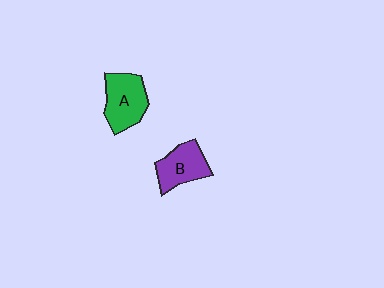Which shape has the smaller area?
Shape B (purple).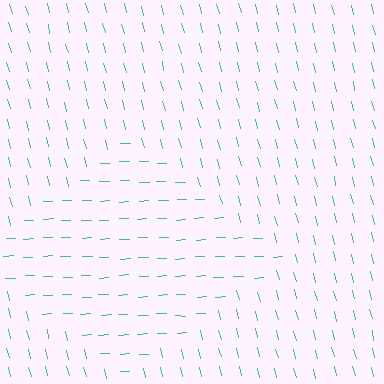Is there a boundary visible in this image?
Yes, there is a texture boundary formed by a change in line orientation.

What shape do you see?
I see a diamond.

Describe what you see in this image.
The image is filled with small cyan line segments. A diamond region in the image has lines oriented differently from the surrounding lines, creating a visible texture boundary.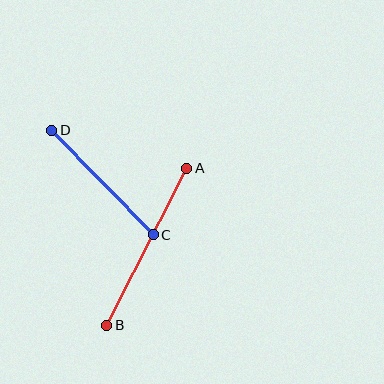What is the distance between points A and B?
The distance is approximately 176 pixels.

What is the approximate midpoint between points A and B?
The midpoint is at approximately (147, 247) pixels.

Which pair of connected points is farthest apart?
Points A and B are farthest apart.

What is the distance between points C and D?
The distance is approximately 146 pixels.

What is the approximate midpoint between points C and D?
The midpoint is at approximately (102, 183) pixels.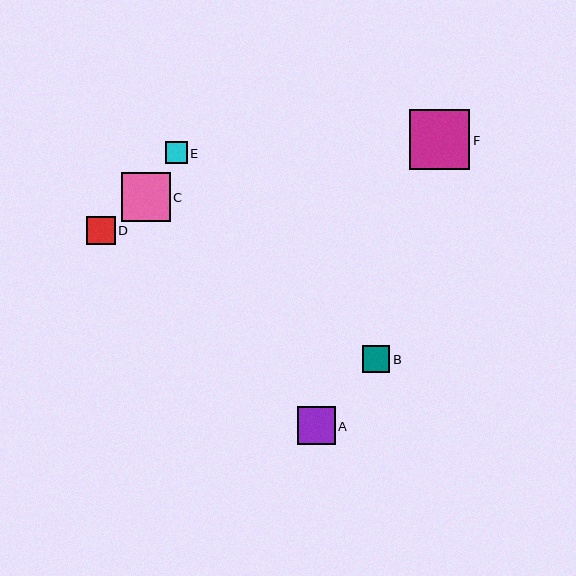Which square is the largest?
Square F is the largest with a size of approximately 60 pixels.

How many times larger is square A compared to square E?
Square A is approximately 1.8 times the size of square E.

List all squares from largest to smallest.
From largest to smallest: F, C, A, D, B, E.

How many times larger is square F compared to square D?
Square F is approximately 2.1 times the size of square D.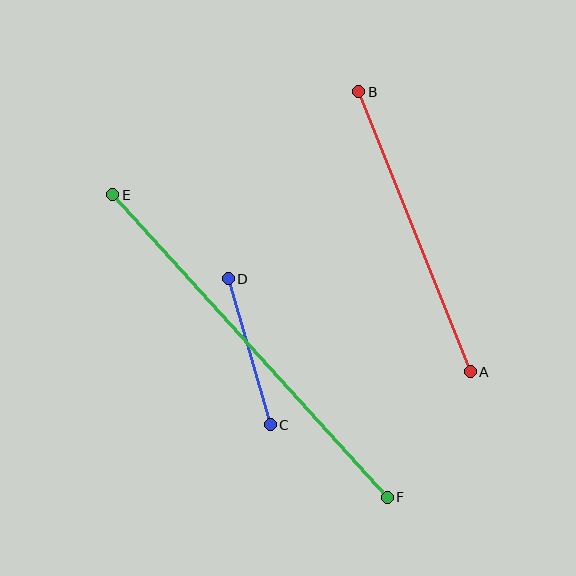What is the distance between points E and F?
The distance is approximately 408 pixels.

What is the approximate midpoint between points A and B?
The midpoint is at approximately (414, 232) pixels.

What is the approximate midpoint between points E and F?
The midpoint is at approximately (250, 346) pixels.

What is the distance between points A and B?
The distance is approximately 302 pixels.